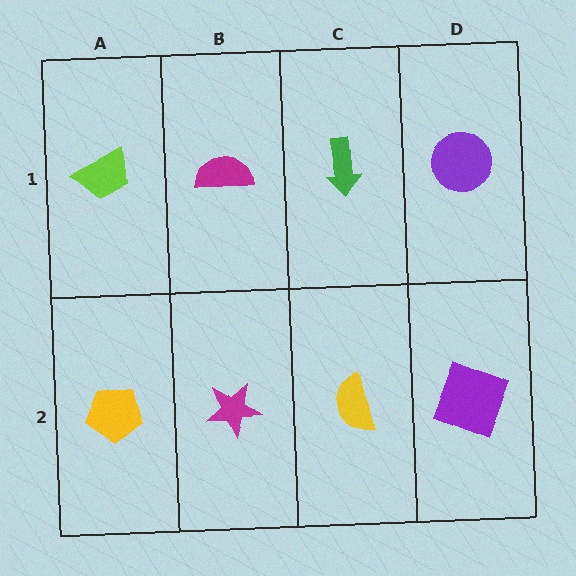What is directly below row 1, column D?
A purple square.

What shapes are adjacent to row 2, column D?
A purple circle (row 1, column D), a yellow semicircle (row 2, column C).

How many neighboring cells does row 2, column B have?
3.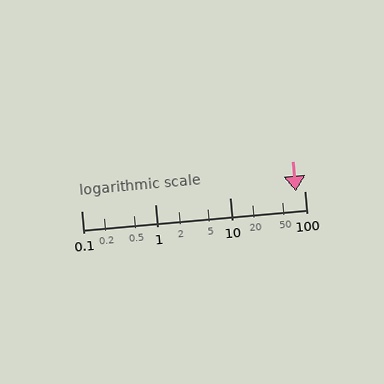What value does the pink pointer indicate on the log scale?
The pointer indicates approximately 76.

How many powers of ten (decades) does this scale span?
The scale spans 3 decades, from 0.1 to 100.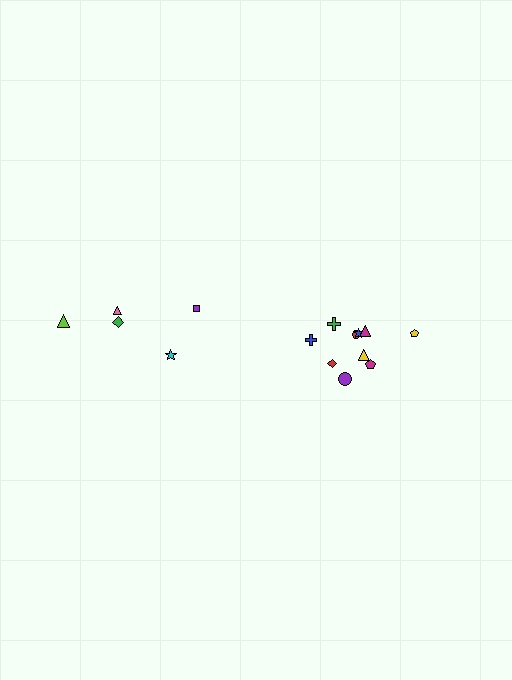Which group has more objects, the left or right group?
The right group.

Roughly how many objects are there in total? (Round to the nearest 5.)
Roughly 15 objects in total.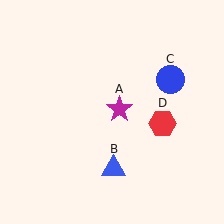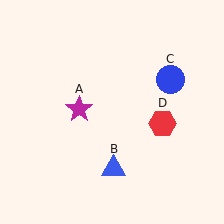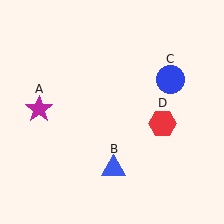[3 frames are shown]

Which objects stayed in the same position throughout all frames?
Blue triangle (object B) and blue circle (object C) and red hexagon (object D) remained stationary.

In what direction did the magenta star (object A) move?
The magenta star (object A) moved left.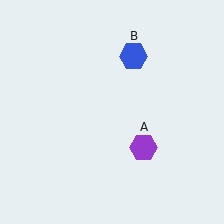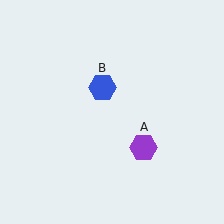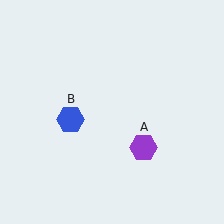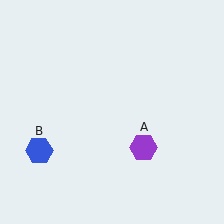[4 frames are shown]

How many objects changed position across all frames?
1 object changed position: blue hexagon (object B).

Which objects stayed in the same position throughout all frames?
Purple hexagon (object A) remained stationary.